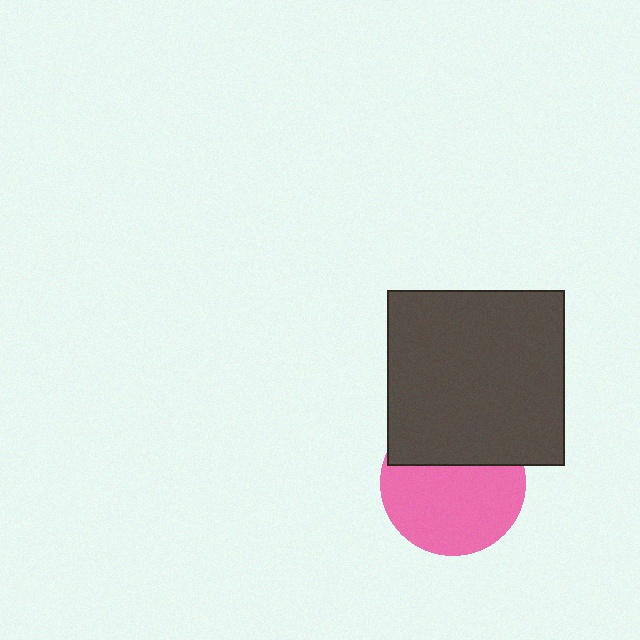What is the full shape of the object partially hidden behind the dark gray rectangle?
The partially hidden object is a pink circle.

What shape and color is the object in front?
The object in front is a dark gray rectangle.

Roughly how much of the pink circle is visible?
Most of it is visible (roughly 65%).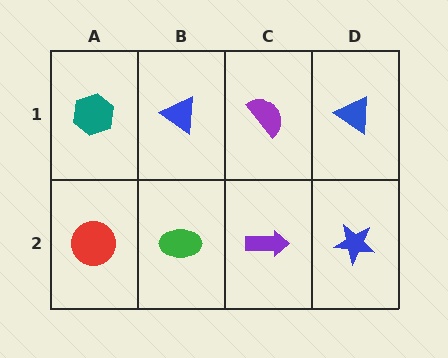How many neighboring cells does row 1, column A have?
2.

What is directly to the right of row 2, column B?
A purple arrow.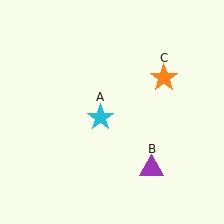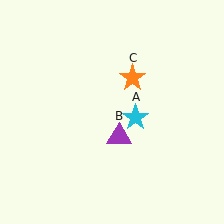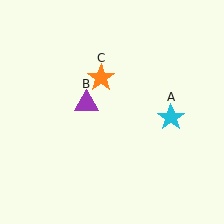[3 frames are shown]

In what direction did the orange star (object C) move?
The orange star (object C) moved left.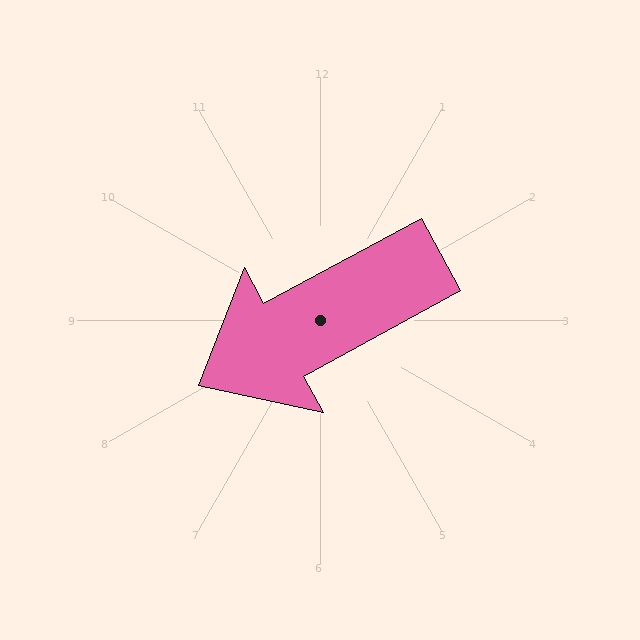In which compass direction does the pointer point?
Southwest.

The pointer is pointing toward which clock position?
Roughly 8 o'clock.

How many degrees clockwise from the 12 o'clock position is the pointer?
Approximately 242 degrees.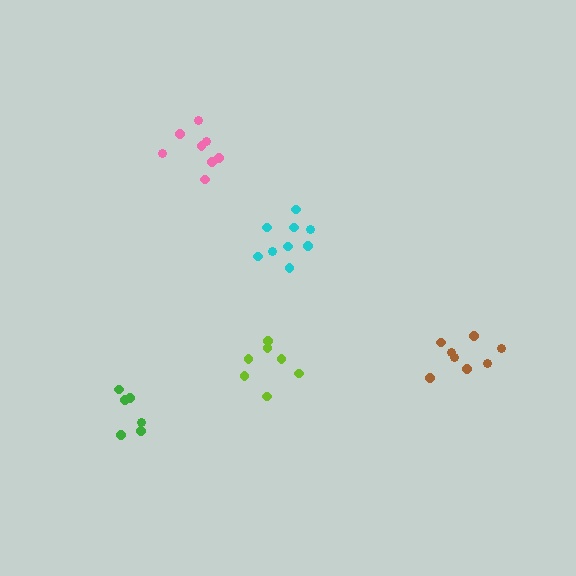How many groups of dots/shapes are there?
There are 5 groups.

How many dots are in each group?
Group 1: 8 dots, Group 2: 7 dots, Group 3: 9 dots, Group 4: 6 dots, Group 5: 8 dots (38 total).